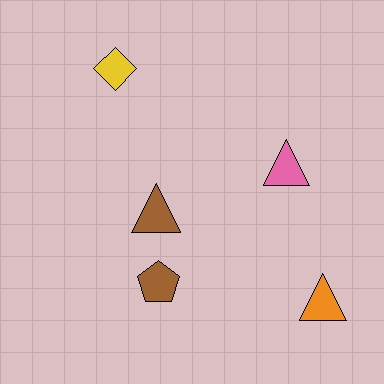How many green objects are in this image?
There are no green objects.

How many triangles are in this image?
There are 3 triangles.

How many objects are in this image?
There are 5 objects.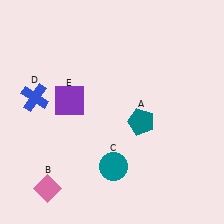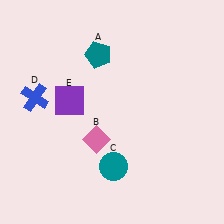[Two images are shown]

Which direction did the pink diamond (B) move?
The pink diamond (B) moved right.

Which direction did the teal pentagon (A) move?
The teal pentagon (A) moved up.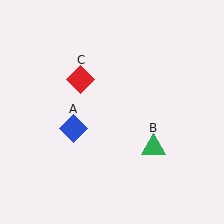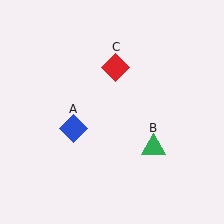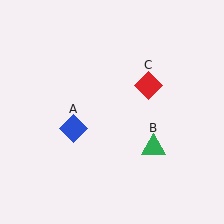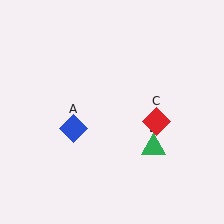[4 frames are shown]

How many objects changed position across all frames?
1 object changed position: red diamond (object C).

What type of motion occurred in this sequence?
The red diamond (object C) rotated clockwise around the center of the scene.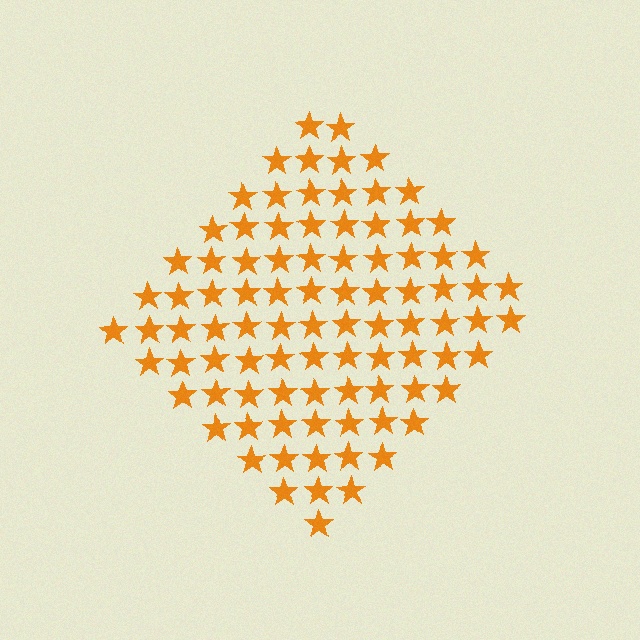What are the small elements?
The small elements are stars.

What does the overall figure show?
The overall figure shows a diamond.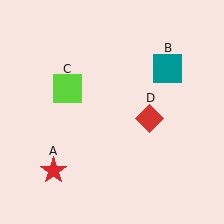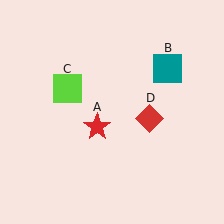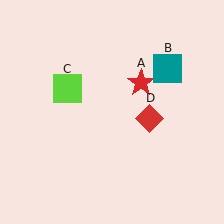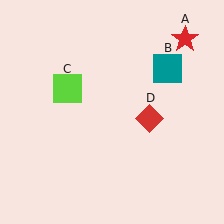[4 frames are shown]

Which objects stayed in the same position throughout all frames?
Teal square (object B) and lime square (object C) and red diamond (object D) remained stationary.